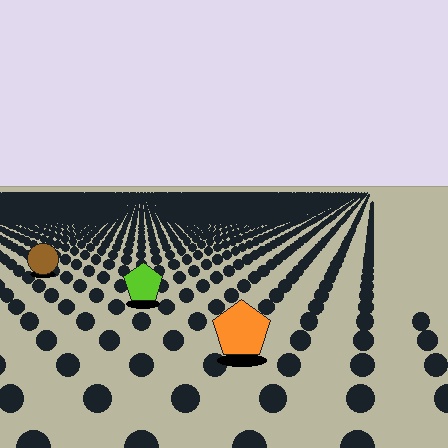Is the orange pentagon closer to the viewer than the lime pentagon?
Yes. The orange pentagon is closer — you can tell from the texture gradient: the ground texture is coarser near it.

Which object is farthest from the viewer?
The brown circle is farthest from the viewer. It appears smaller and the ground texture around it is denser.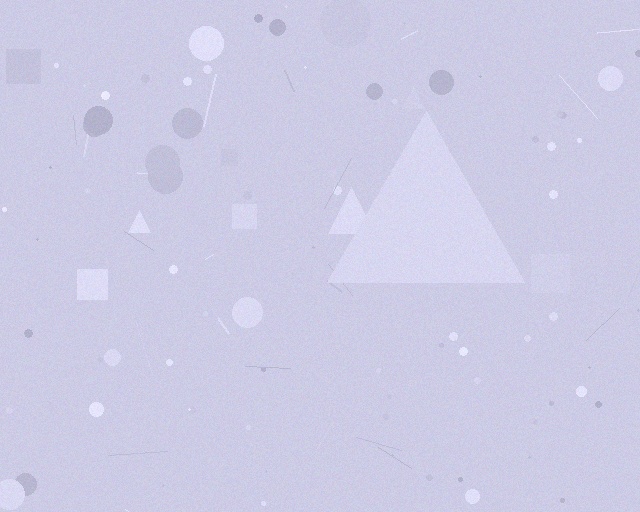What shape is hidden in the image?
A triangle is hidden in the image.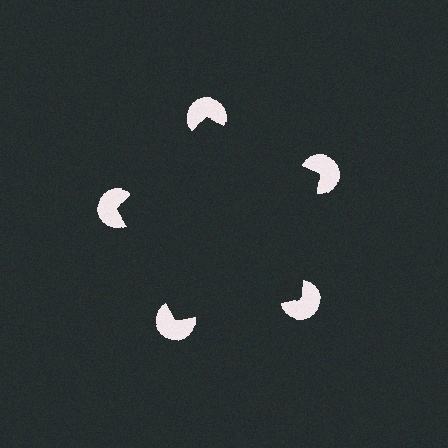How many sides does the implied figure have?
5 sides.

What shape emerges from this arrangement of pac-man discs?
An illusory pentagon — its edges are inferred from the aligned wedge cuts in the pac-man discs, not physically drawn.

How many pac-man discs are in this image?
There are 5 — one at each vertex of the illusory pentagon.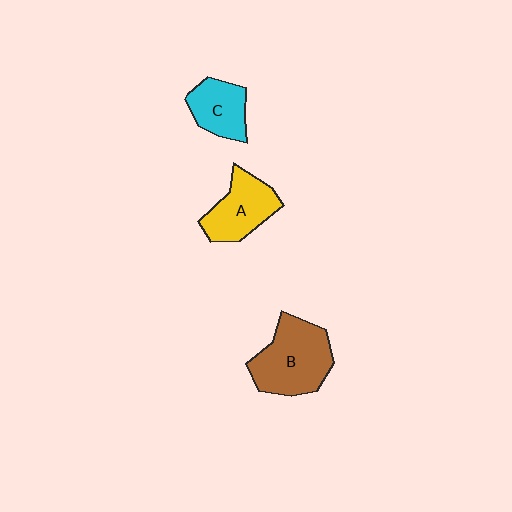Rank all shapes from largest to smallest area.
From largest to smallest: B (brown), A (yellow), C (cyan).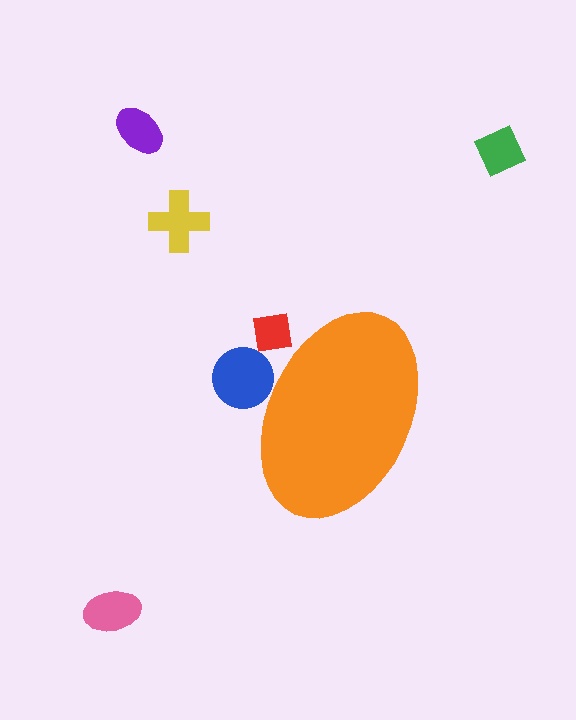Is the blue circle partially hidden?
Yes, the blue circle is partially hidden behind the orange ellipse.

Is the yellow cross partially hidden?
No, the yellow cross is fully visible.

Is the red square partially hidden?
Yes, the red square is partially hidden behind the orange ellipse.